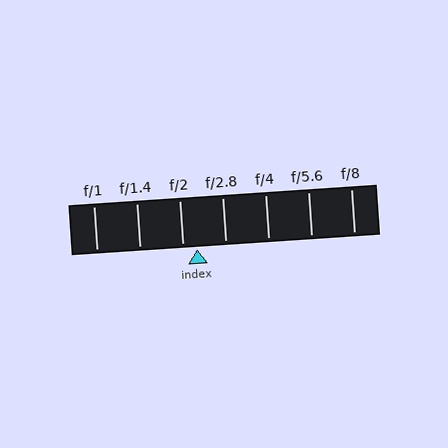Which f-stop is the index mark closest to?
The index mark is closest to f/2.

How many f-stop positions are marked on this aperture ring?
There are 7 f-stop positions marked.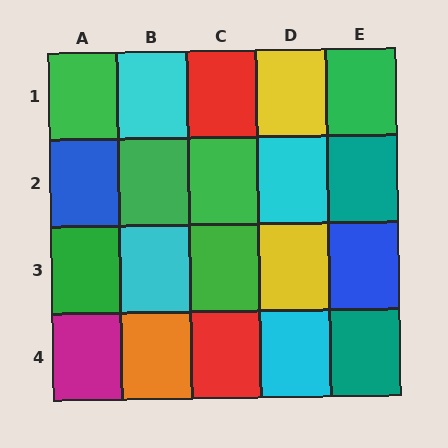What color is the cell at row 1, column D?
Yellow.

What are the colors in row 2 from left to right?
Blue, green, green, cyan, teal.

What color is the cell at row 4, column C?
Red.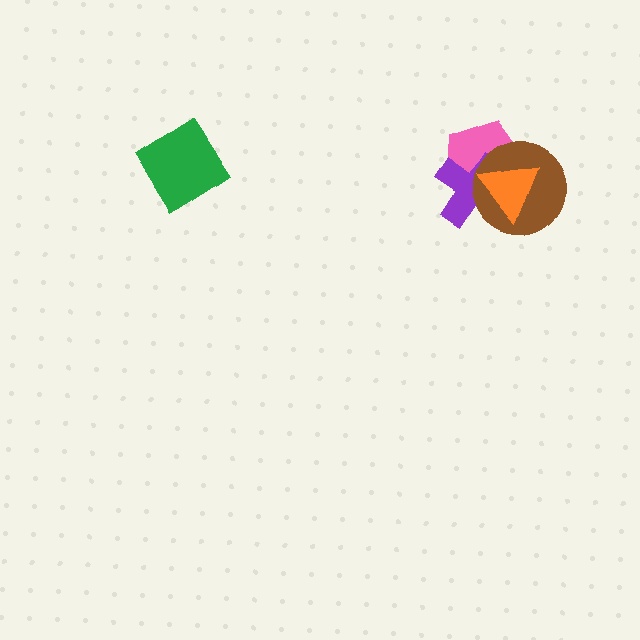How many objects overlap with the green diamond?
0 objects overlap with the green diamond.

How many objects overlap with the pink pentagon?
3 objects overlap with the pink pentagon.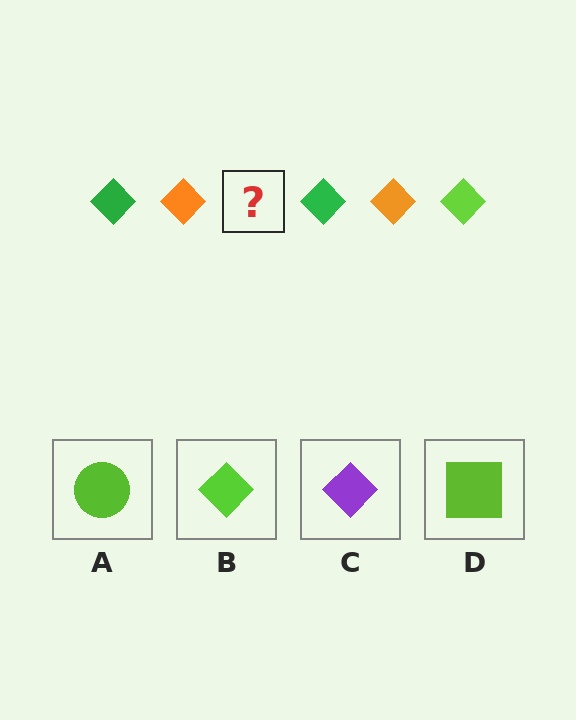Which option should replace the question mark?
Option B.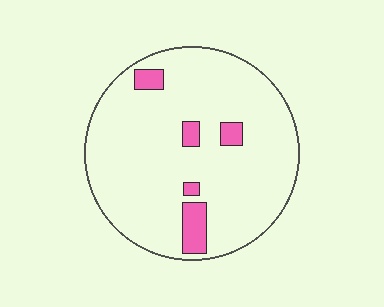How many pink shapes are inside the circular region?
5.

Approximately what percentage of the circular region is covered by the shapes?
Approximately 10%.